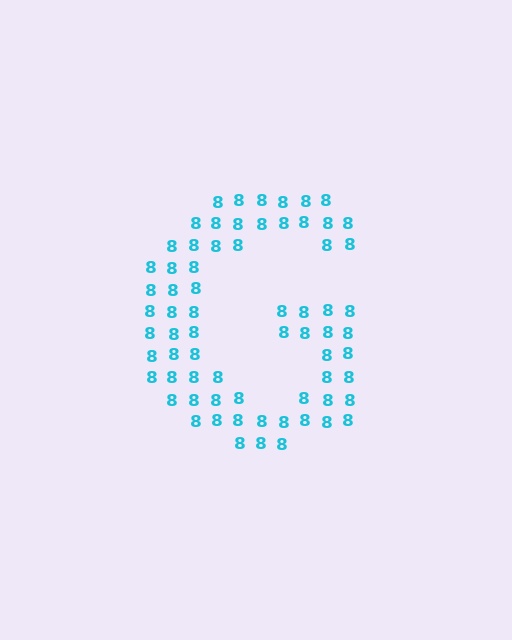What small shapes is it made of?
It is made of small digit 8's.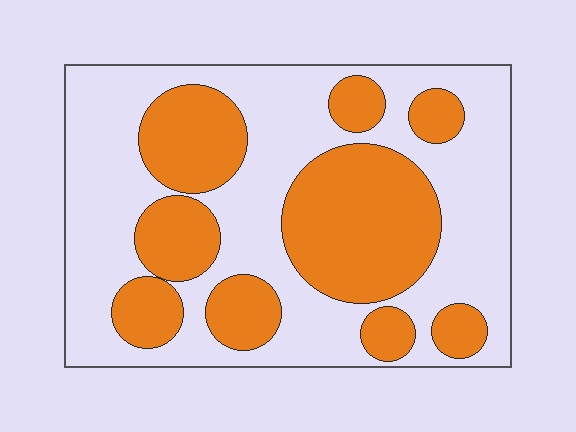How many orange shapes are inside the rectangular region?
9.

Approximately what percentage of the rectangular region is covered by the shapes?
Approximately 40%.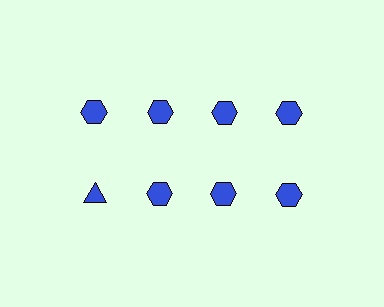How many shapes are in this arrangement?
There are 8 shapes arranged in a grid pattern.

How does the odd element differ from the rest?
It has a different shape: triangle instead of hexagon.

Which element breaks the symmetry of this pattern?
The blue triangle in the second row, leftmost column breaks the symmetry. All other shapes are blue hexagons.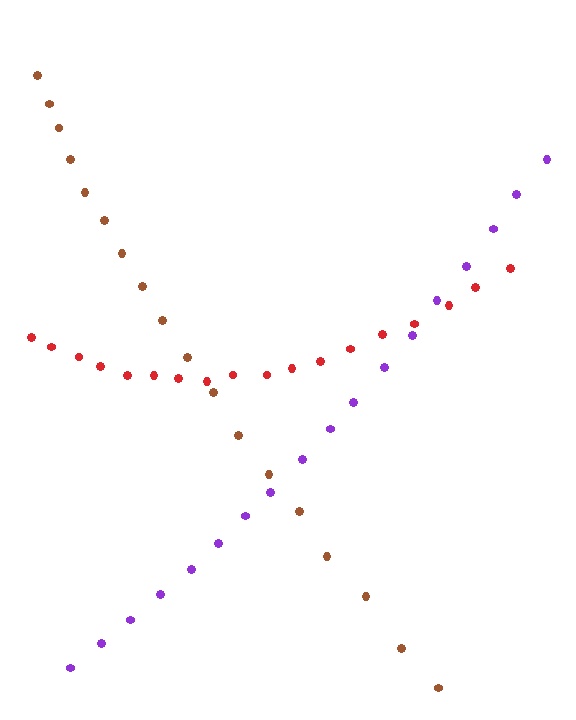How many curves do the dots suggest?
There are 3 distinct paths.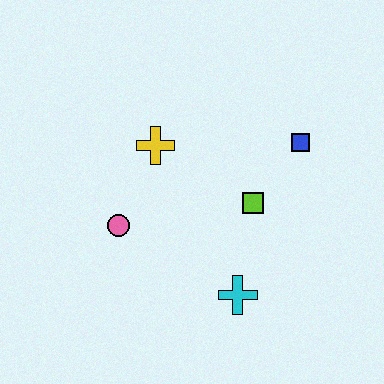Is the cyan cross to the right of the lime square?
No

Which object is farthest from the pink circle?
The blue square is farthest from the pink circle.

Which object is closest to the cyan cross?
The lime square is closest to the cyan cross.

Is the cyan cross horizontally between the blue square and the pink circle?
Yes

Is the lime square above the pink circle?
Yes